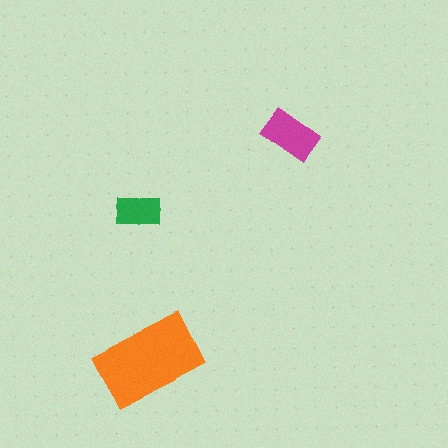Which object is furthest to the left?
The green rectangle is leftmost.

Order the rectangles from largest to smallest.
the orange one, the magenta one, the green one.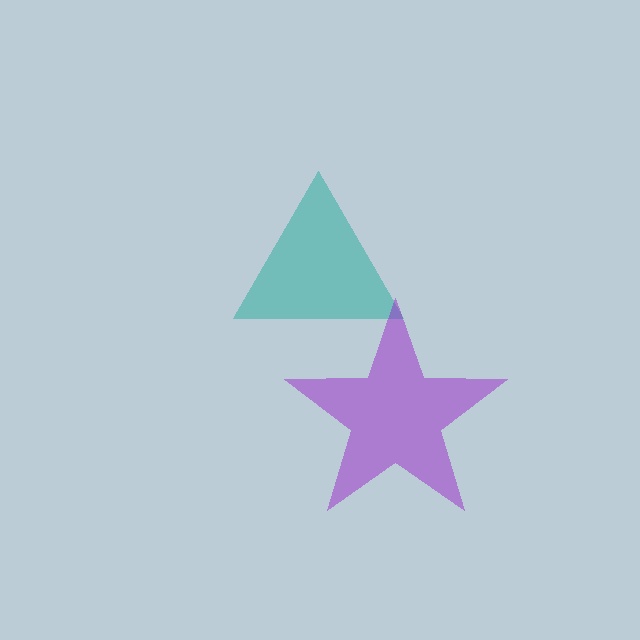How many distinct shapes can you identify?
There are 2 distinct shapes: a teal triangle, a purple star.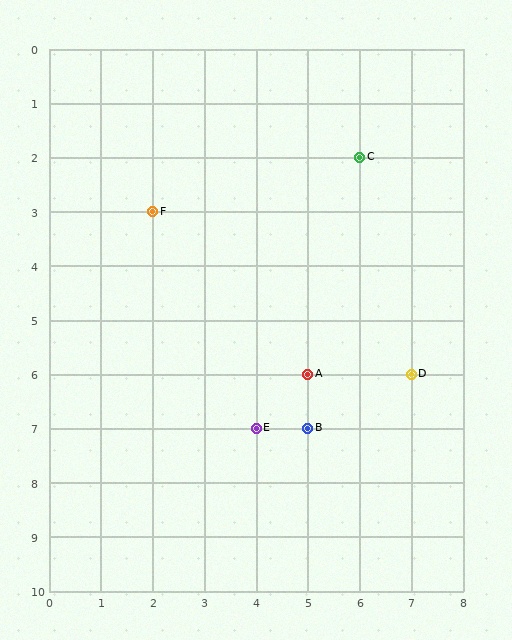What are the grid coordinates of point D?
Point D is at grid coordinates (7, 6).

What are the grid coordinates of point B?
Point B is at grid coordinates (5, 7).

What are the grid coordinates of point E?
Point E is at grid coordinates (4, 7).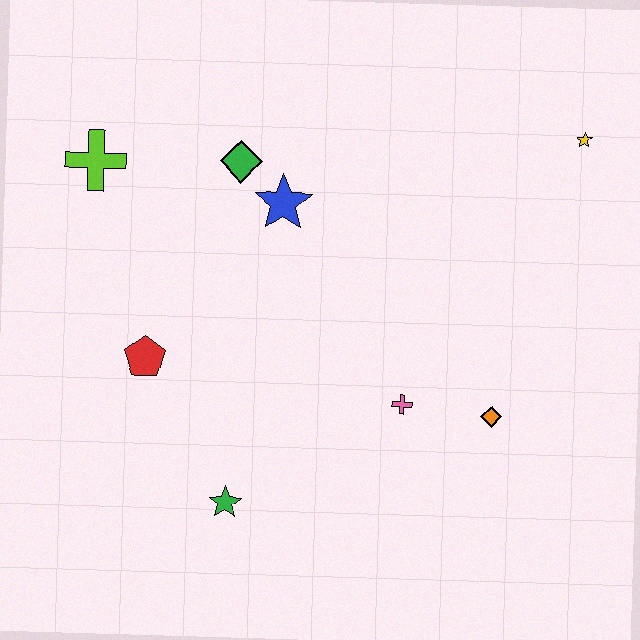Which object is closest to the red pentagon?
The green star is closest to the red pentagon.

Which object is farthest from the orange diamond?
The lime cross is farthest from the orange diamond.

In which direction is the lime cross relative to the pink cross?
The lime cross is to the left of the pink cross.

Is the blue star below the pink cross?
No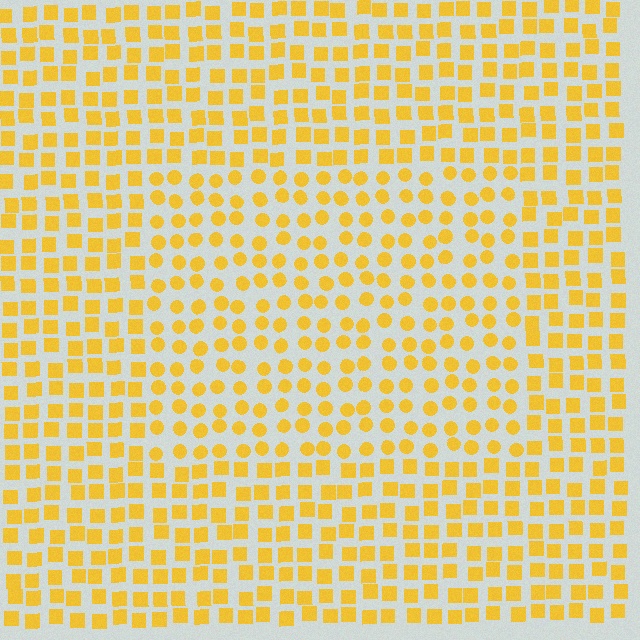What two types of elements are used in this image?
The image uses circles inside the rectangle region and squares outside it.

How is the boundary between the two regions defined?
The boundary is defined by a change in element shape: circles inside vs. squares outside. All elements share the same color and spacing.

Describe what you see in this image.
The image is filled with small yellow elements arranged in a uniform grid. A rectangle-shaped region contains circles, while the surrounding area contains squares. The boundary is defined purely by the change in element shape.